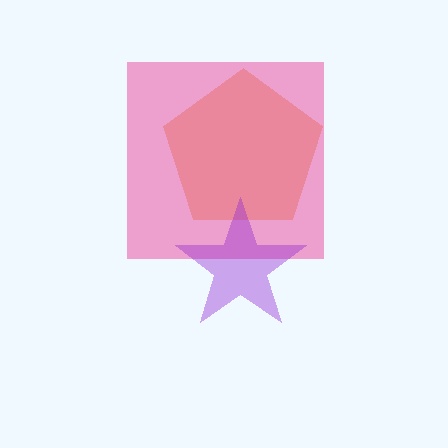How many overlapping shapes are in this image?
There are 3 overlapping shapes in the image.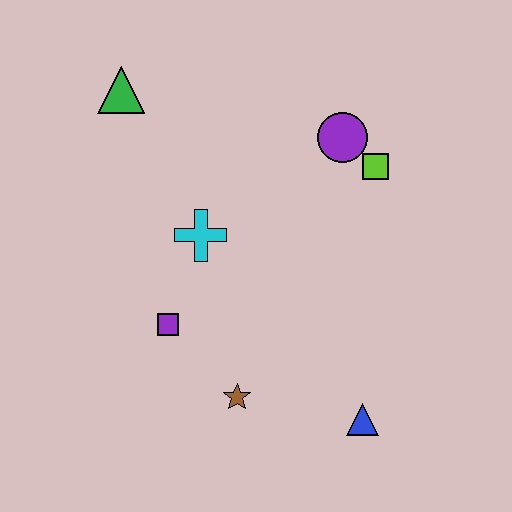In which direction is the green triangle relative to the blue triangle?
The green triangle is above the blue triangle.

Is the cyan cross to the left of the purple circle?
Yes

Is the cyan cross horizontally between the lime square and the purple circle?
No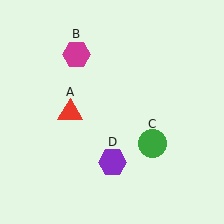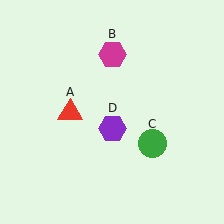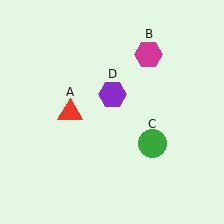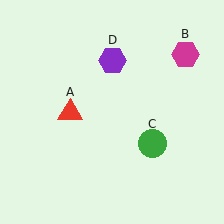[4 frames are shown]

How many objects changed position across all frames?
2 objects changed position: magenta hexagon (object B), purple hexagon (object D).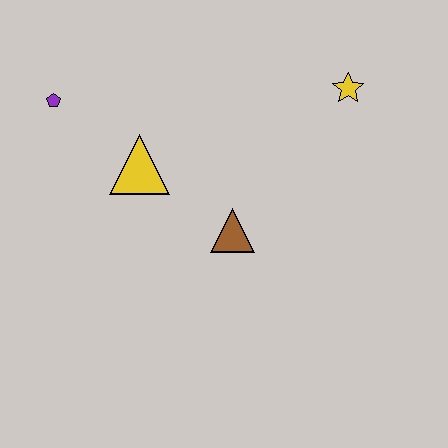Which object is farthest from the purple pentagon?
The yellow star is farthest from the purple pentagon.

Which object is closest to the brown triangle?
The yellow triangle is closest to the brown triangle.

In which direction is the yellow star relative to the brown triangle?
The yellow star is above the brown triangle.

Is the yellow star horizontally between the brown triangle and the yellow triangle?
No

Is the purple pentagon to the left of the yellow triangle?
Yes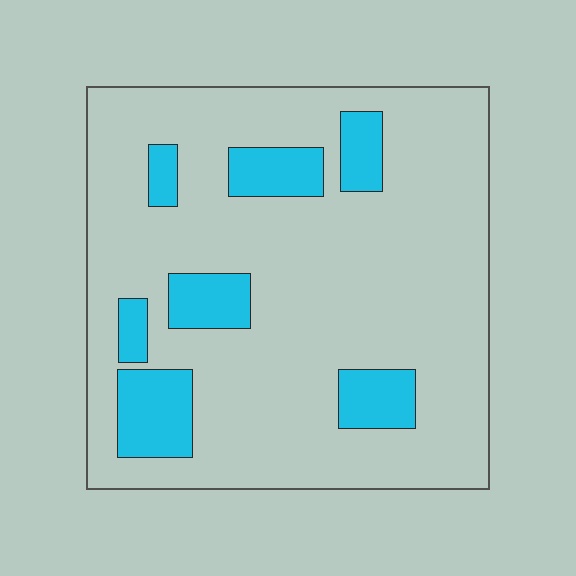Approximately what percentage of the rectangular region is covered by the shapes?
Approximately 15%.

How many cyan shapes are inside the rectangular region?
7.